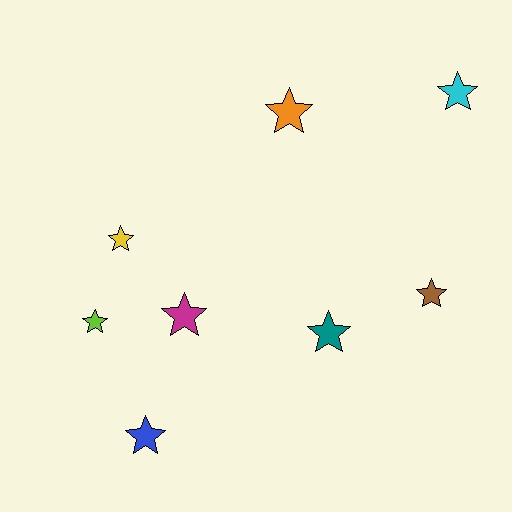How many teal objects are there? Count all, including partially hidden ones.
There is 1 teal object.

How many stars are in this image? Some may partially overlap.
There are 8 stars.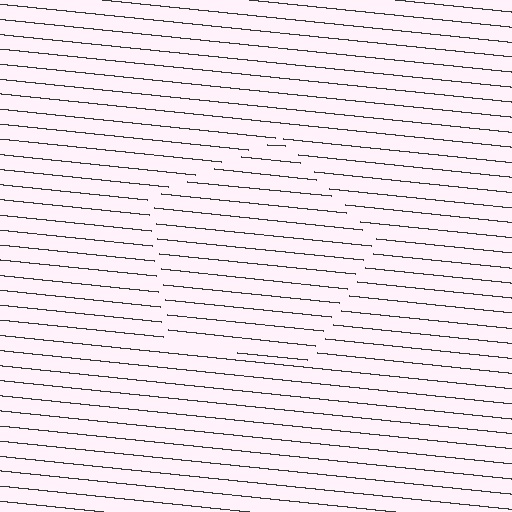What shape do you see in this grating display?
An illusory pentagon. The interior of the shape contains the same grating, shifted by half a period — the contour is defined by the phase discontinuity where line-ends from the inner and outer gratings abut.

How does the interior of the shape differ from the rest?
The interior of the shape contains the same grating, shifted by half a period — the contour is defined by the phase discontinuity where line-ends from the inner and outer gratings abut.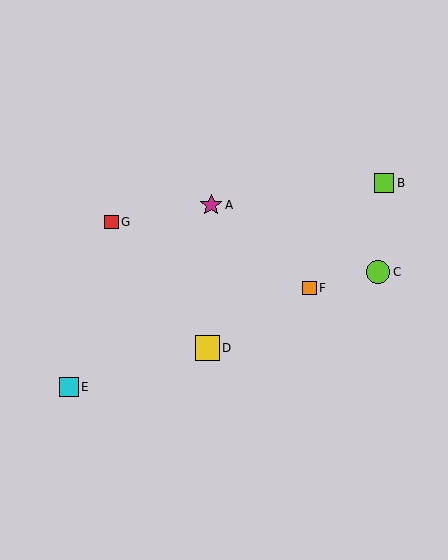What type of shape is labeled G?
Shape G is a red square.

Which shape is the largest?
The yellow square (labeled D) is the largest.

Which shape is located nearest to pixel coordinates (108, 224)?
The red square (labeled G) at (111, 222) is nearest to that location.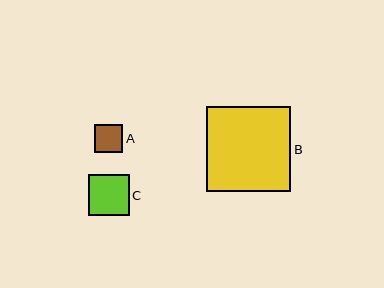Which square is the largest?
Square B is the largest with a size of approximately 85 pixels.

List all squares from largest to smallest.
From largest to smallest: B, C, A.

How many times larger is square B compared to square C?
Square B is approximately 2.1 times the size of square C.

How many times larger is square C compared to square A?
Square C is approximately 1.5 times the size of square A.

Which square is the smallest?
Square A is the smallest with a size of approximately 28 pixels.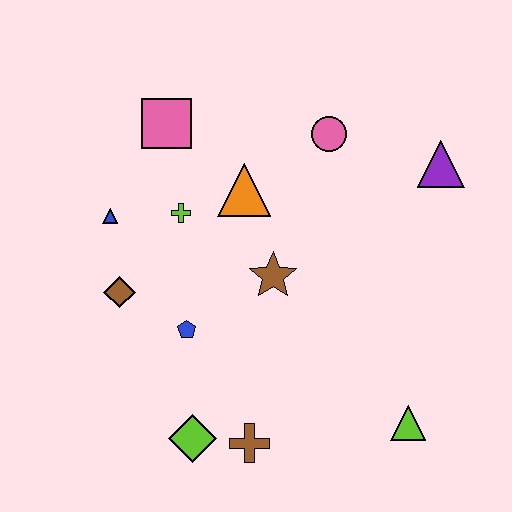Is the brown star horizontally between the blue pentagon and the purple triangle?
Yes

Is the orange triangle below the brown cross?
No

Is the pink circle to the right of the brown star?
Yes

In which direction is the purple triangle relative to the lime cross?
The purple triangle is to the right of the lime cross.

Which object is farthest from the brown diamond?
The purple triangle is farthest from the brown diamond.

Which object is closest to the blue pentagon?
The brown diamond is closest to the blue pentagon.